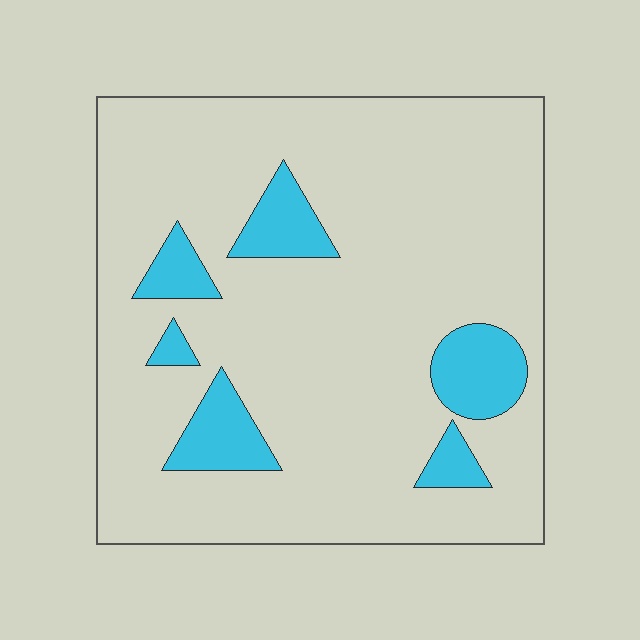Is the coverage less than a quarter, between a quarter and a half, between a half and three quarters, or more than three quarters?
Less than a quarter.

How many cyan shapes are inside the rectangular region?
6.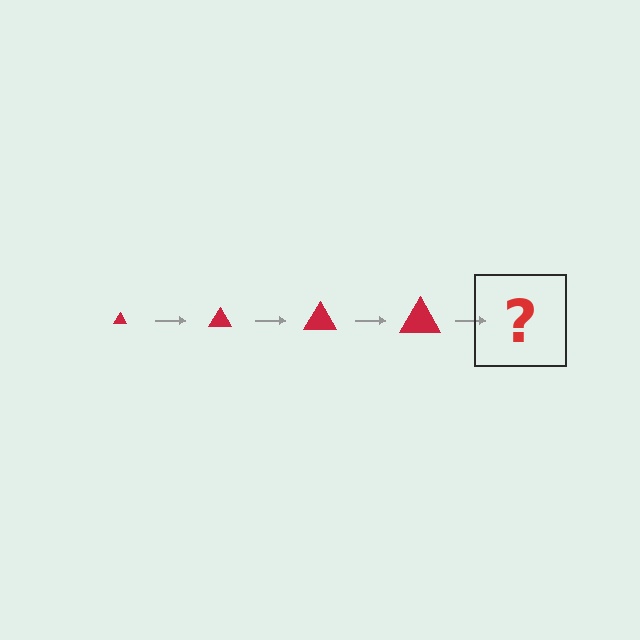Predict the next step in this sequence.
The next step is a red triangle, larger than the previous one.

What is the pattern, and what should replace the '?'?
The pattern is that the triangle gets progressively larger each step. The '?' should be a red triangle, larger than the previous one.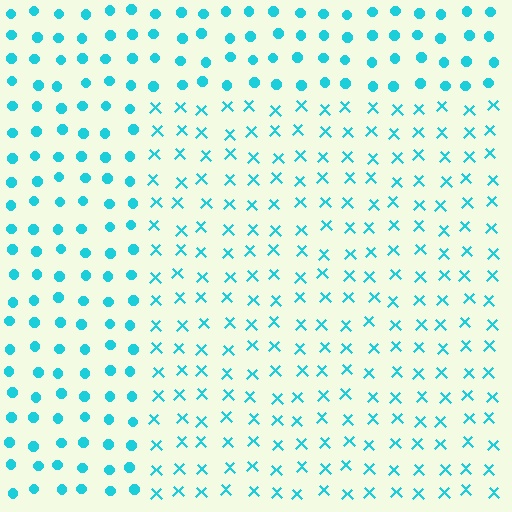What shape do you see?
I see a rectangle.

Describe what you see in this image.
The image is filled with small cyan elements arranged in a uniform grid. A rectangle-shaped region contains X marks, while the surrounding area contains circles. The boundary is defined purely by the change in element shape.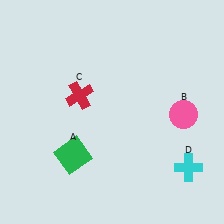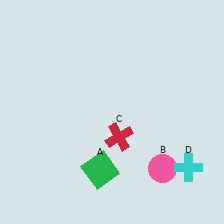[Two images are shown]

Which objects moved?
The objects that moved are: the green square (A), the pink circle (B), the red cross (C).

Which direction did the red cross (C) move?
The red cross (C) moved down.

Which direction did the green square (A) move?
The green square (A) moved right.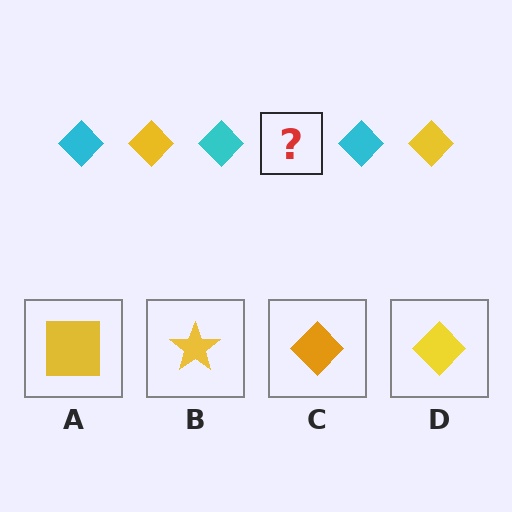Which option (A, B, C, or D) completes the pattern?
D.